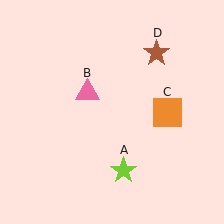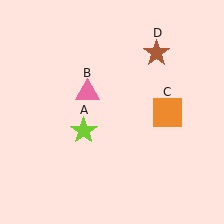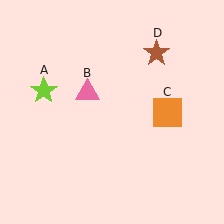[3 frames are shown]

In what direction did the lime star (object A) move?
The lime star (object A) moved up and to the left.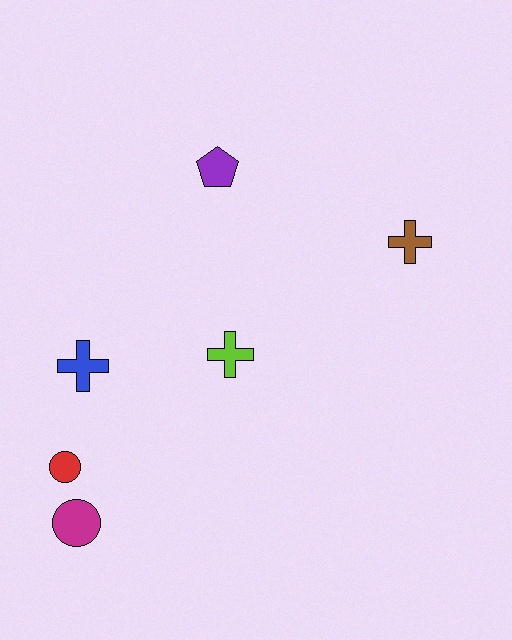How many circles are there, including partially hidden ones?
There are 2 circles.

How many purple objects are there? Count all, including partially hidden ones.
There is 1 purple object.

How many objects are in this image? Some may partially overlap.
There are 6 objects.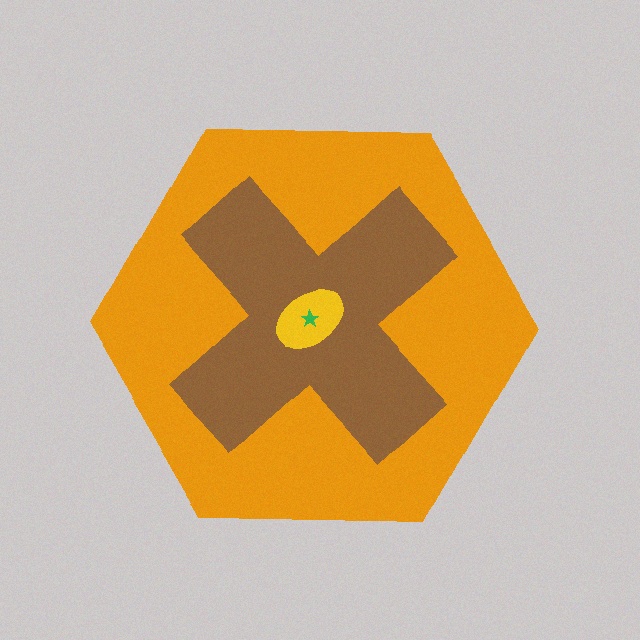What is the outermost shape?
The orange hexagon.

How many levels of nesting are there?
4.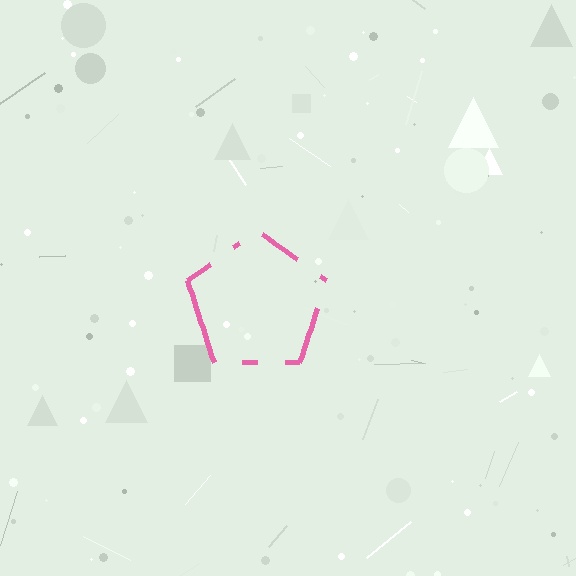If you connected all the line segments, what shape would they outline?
They would outline a pentagon.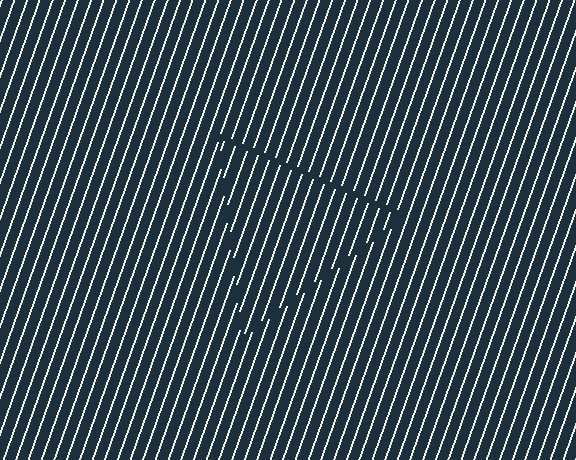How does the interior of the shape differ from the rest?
The interior of the shape contains the same grating, shifted by half a period — the contour is defined by the phase discontinuity where line-ends from the inner and outer gratings abut.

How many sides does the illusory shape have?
3 sides — the line-ends trace a triangle.